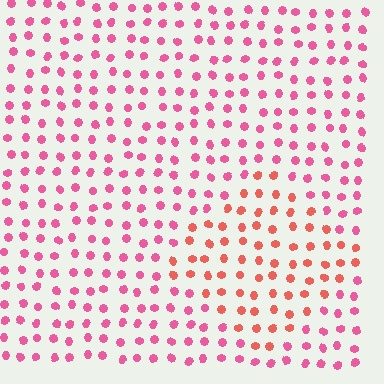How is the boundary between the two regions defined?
The boundary is defined purely by a slight shift in hue (about 31 degrees). Spacing, size, and orientation are identical on both sides.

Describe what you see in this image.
The image is filled with small pink elements in a uniform arrangement. A diamond-shaped region is visible where the elements are tinted to a slightly different hue, forming a subtle color boundary.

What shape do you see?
I see a diamond.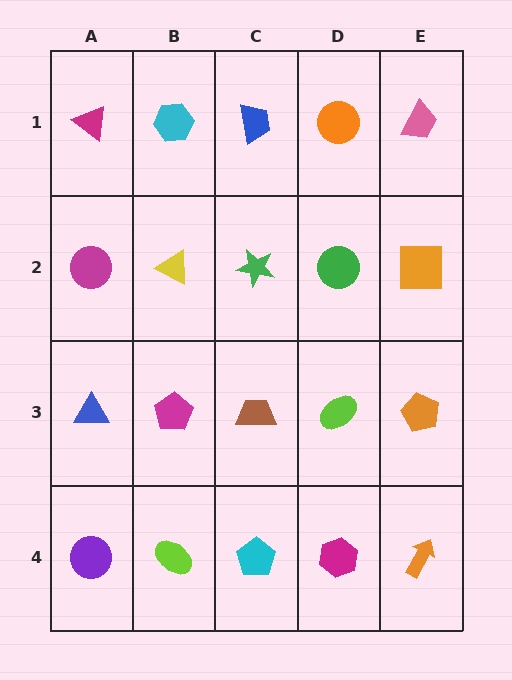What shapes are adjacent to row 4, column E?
An orange pentagon (row 3, column E), a magenta hexagon (row 4, column D).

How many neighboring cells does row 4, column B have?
3.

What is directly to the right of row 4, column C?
A magenta hexagon.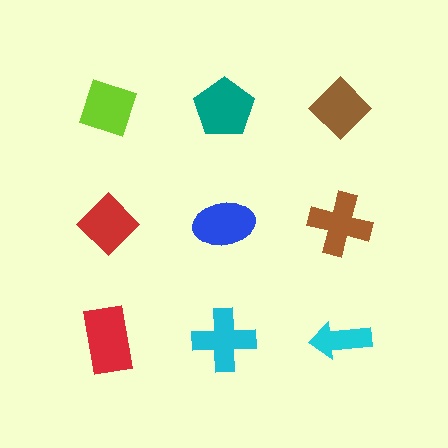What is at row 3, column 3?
A cyan arrow.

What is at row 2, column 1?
A red diamond.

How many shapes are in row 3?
3 shapes.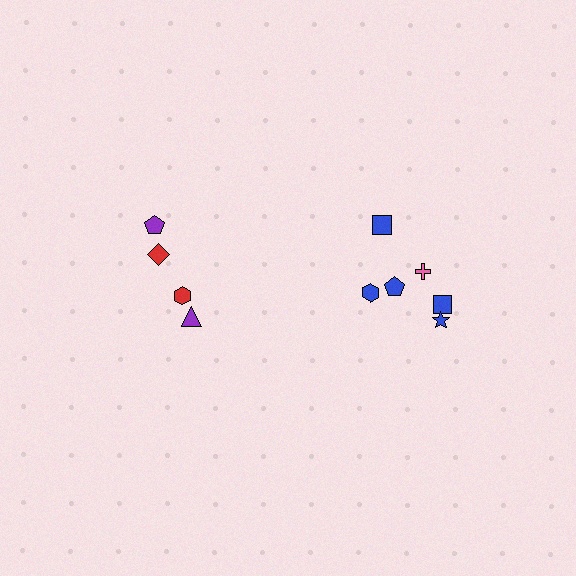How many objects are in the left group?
There are 4 objects.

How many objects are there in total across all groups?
There are 10 objects.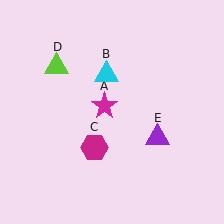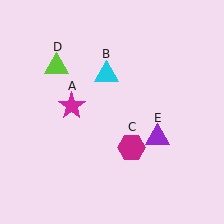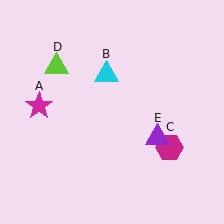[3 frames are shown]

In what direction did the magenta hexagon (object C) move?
The magenta hexagon (object C) moved right.